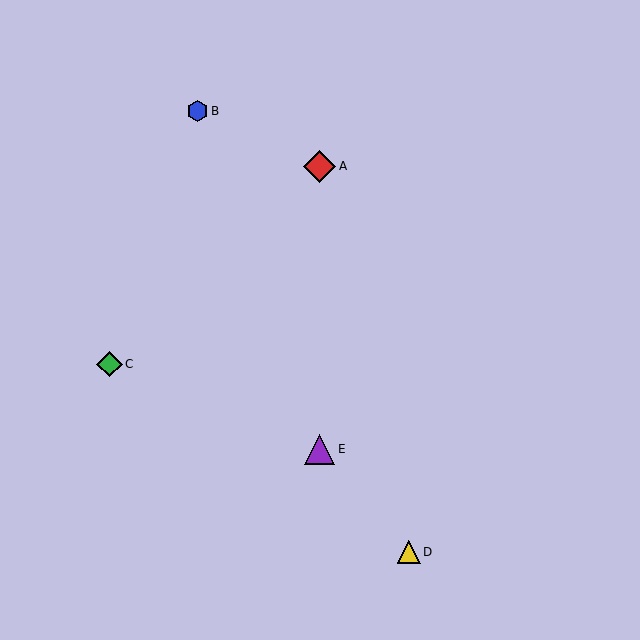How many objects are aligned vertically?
2 objects (A, E) are aligned vertically.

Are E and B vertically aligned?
No, E is at x≈320 and B is at x≈197.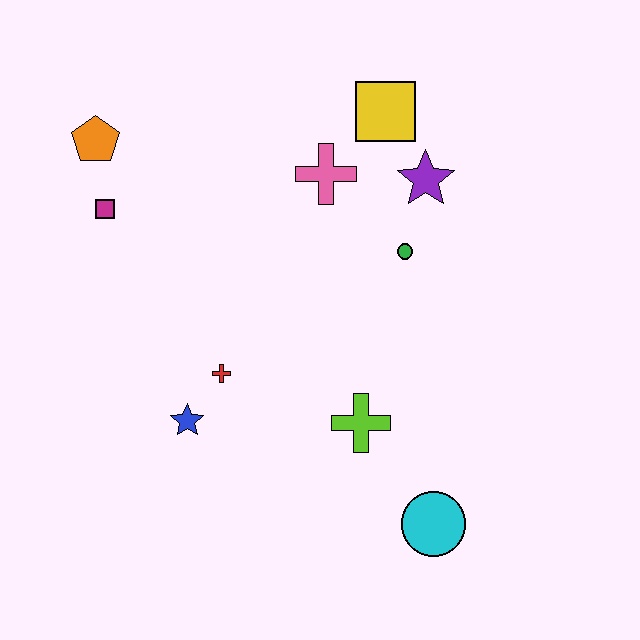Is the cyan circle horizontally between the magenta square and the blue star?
No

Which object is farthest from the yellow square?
The cyan circle is farthest from the yellow square.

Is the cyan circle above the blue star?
No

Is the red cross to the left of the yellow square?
Yes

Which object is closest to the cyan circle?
The lime cross is closest to the cyan circle.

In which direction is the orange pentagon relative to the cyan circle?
The orange pentagon is above the cyan circle.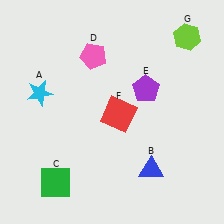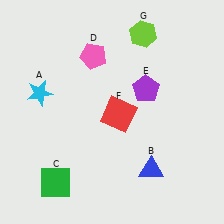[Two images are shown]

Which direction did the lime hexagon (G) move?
The lime hexagon (G) moved left.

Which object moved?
The lime hexagon (G) moved left.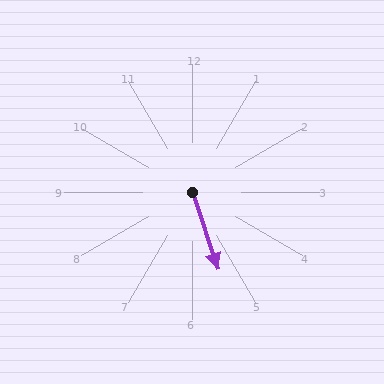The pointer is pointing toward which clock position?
Roughly 5 o'clock.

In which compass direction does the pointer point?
South.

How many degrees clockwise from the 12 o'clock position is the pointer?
Approximately 162 degrees.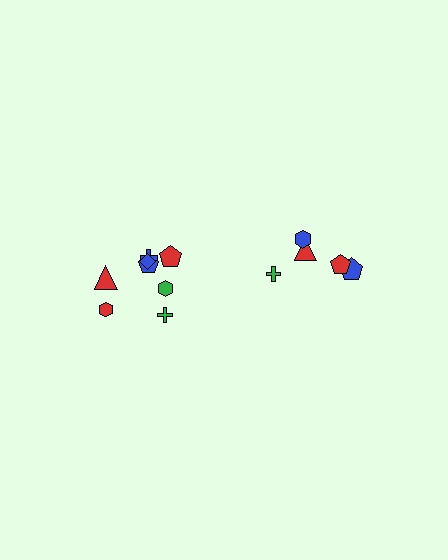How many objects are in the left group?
There are 8 objects.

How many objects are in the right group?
There are 5 objects.